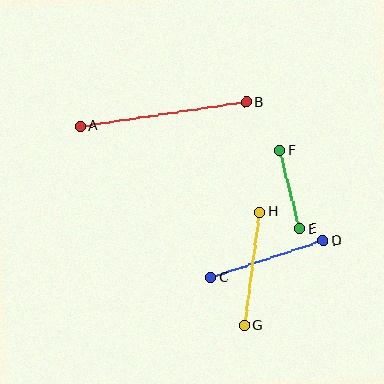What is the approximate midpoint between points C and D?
The midpoint is at approximately (267, 259) pixels.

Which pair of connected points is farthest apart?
Points A and B are farthest apart.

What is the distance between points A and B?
The distance is approximately 168 pixels.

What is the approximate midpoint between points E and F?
The midpoint is at approximately (290, 190) pixels.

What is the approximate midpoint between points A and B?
The midpoint is at approximately (163, 114) pixels.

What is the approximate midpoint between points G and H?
The midpoint is at approximately (252, 269) pixels.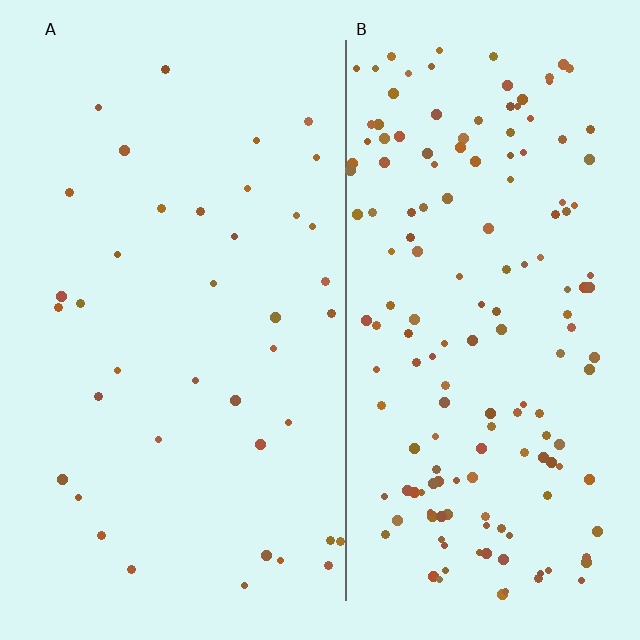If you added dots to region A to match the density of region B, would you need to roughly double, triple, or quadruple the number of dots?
Approximately quadruple.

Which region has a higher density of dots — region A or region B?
B (the right).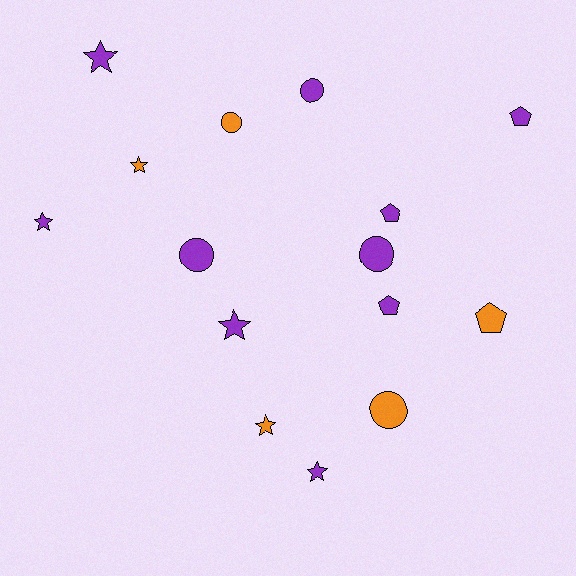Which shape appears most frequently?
Star, with 6 objects.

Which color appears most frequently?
Purple, with 10 objects.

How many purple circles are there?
There are 3 purple circles.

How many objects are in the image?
There are 15 objects.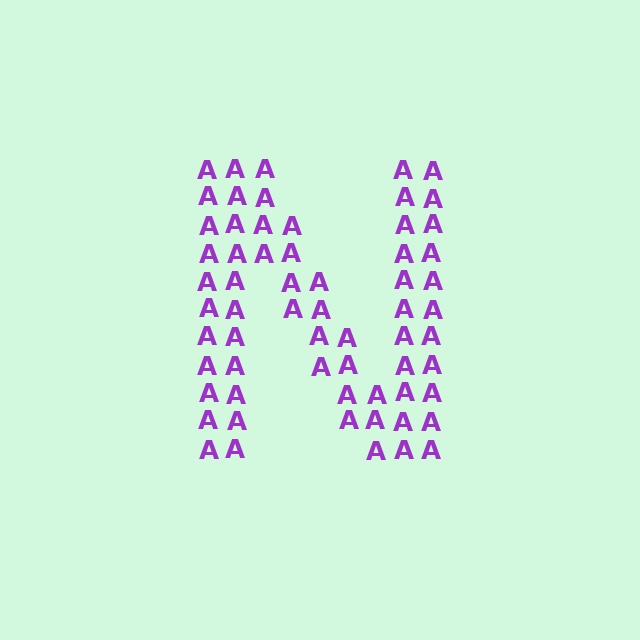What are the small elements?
The small elements are letter A's.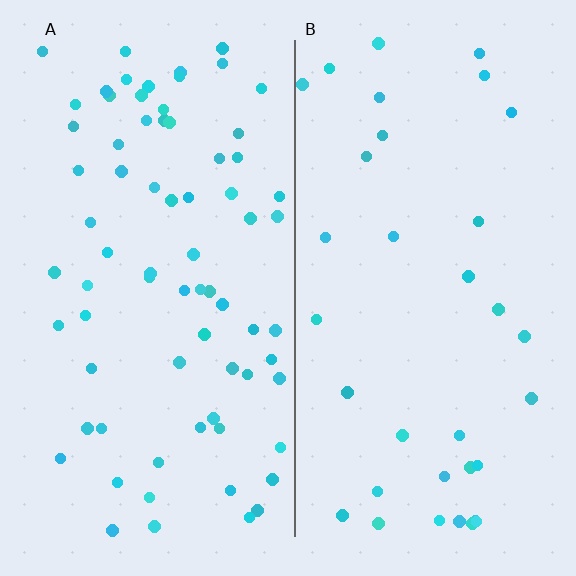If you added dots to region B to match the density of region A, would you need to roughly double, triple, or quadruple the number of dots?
Approximately double.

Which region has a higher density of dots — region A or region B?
A (the left).